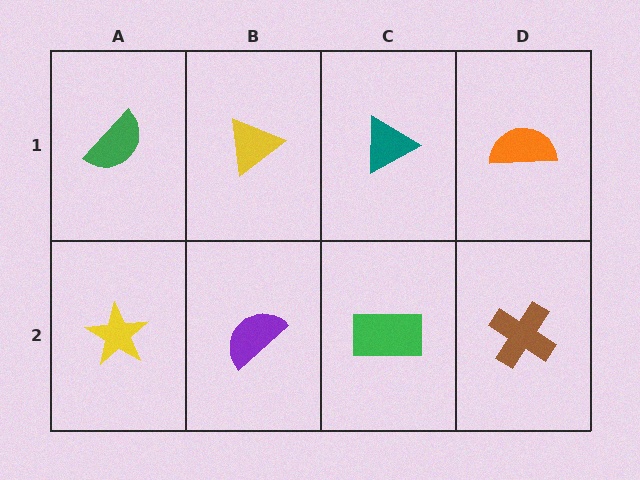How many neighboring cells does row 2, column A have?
2.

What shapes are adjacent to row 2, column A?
A green semicircle (row 1, column A), a purple semicircle (row 2, column B).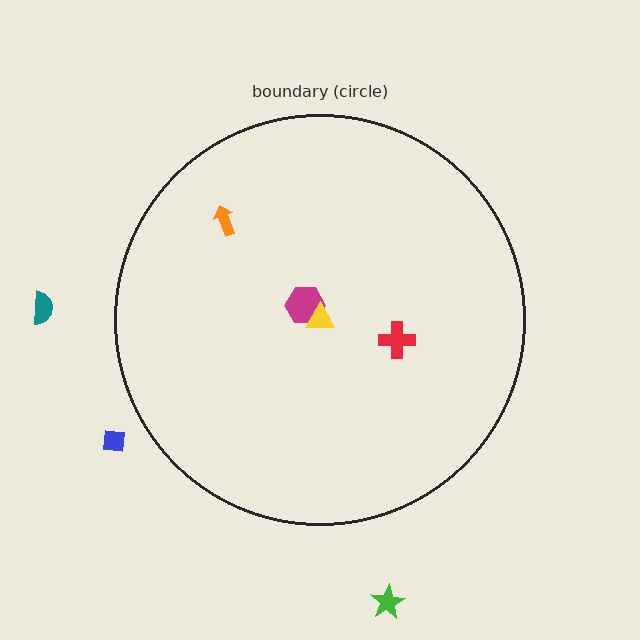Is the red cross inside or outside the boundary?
Inside.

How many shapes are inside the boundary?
4 inside, 3 outside.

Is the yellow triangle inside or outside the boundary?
Inside.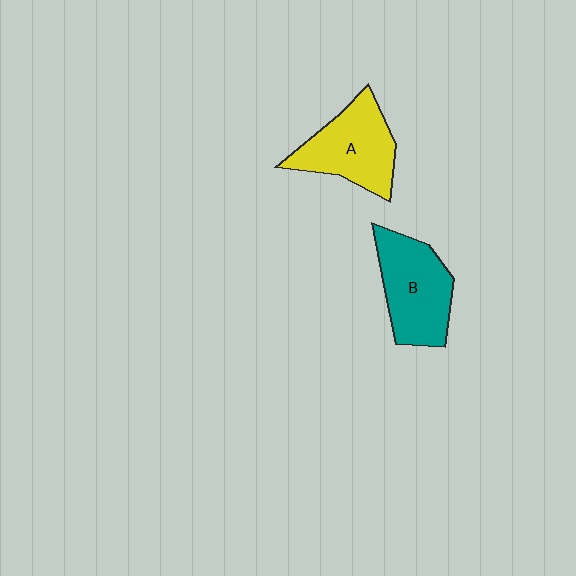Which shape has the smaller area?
Shape A (yellow).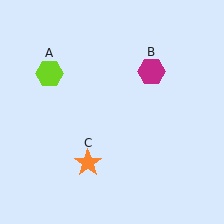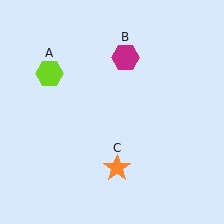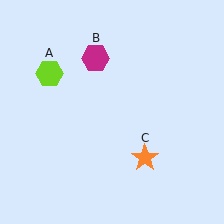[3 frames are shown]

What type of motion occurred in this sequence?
The magenta hexagon (object B), orange star (object C) rotated counterclockwise around the center of the scene.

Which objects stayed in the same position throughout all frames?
Lime hexagon (object A) remained stationary.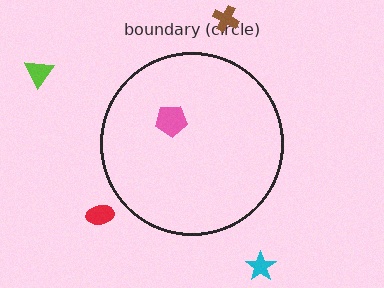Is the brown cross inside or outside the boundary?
Outside.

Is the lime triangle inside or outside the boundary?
Outside.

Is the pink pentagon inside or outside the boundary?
Inside.